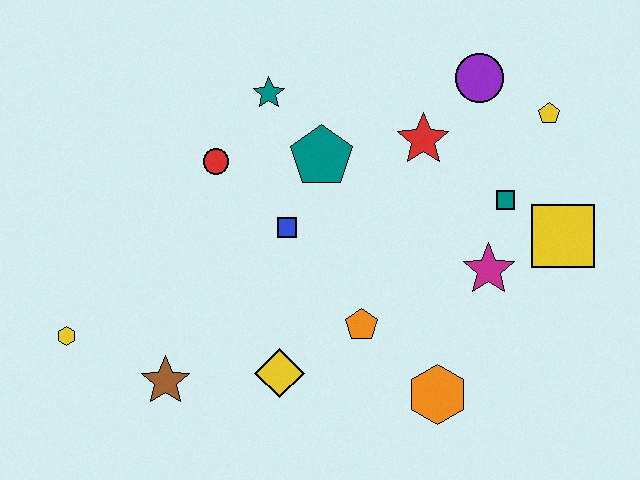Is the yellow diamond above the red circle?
No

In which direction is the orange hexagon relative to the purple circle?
The orange hexagon is below the purple circle.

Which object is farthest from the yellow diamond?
The yellow pentagon is farthest from the yellow diamond.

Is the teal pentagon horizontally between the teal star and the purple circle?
Yes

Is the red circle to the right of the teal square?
No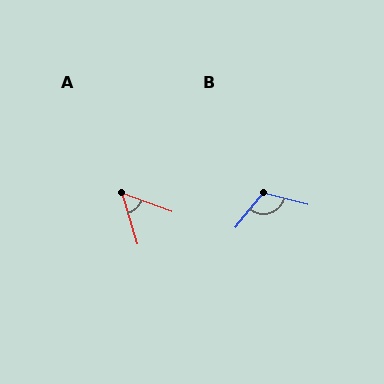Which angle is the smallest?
A, at approximately 53 degrees.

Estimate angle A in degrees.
Approximately 53 degrees.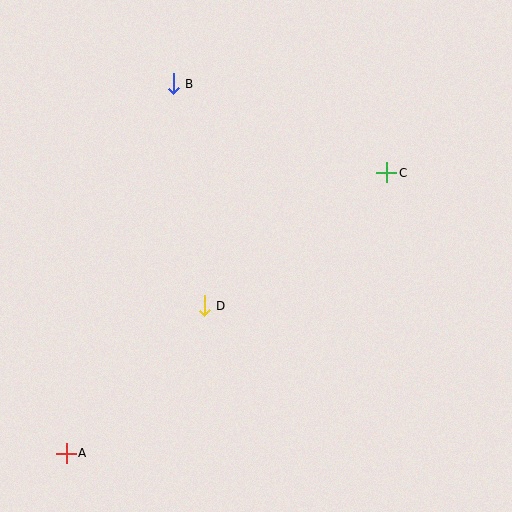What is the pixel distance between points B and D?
The distance between B and D is 224 pixels.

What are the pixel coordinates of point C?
Point C is at (387, 173).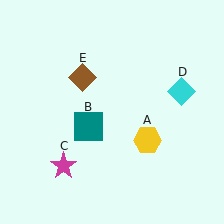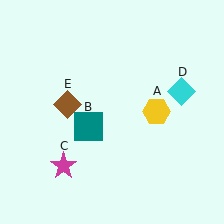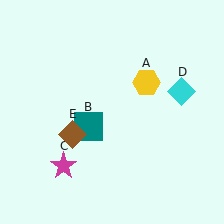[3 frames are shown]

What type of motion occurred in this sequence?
The yellow hexagon (object A), brown diamond (object E) rotated counterclockwise around the center of the scene.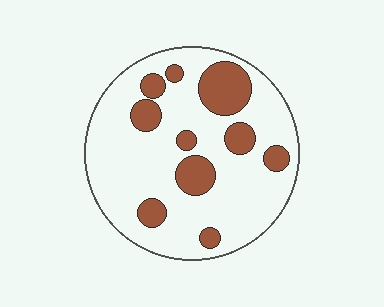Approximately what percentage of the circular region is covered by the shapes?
Approximately 20%.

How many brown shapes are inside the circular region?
10.